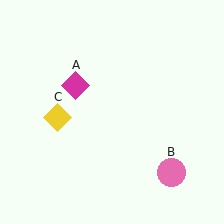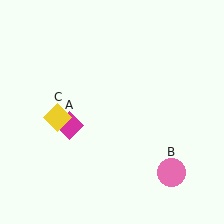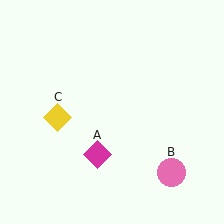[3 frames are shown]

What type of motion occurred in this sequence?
The magenta diamond (object A) rotated counterclockwise around the center of the scene.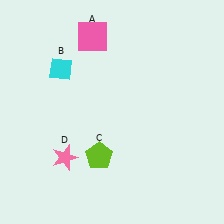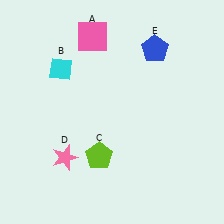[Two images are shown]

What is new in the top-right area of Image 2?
A blue pentagon (E) was added in the top-right area of Image 2.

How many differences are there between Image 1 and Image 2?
There is 1 difference between the two images.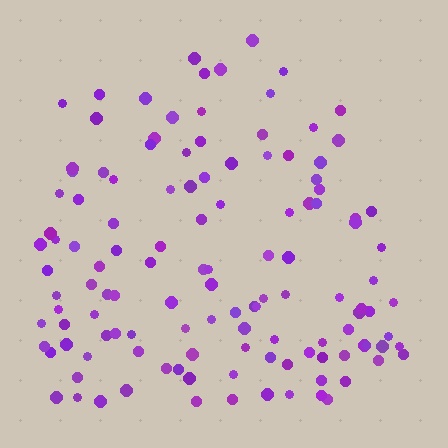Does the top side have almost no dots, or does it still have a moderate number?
Still a moderate number, just noticeably fewer than the bottom.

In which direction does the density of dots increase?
From top to bottom, with the bottom side densest.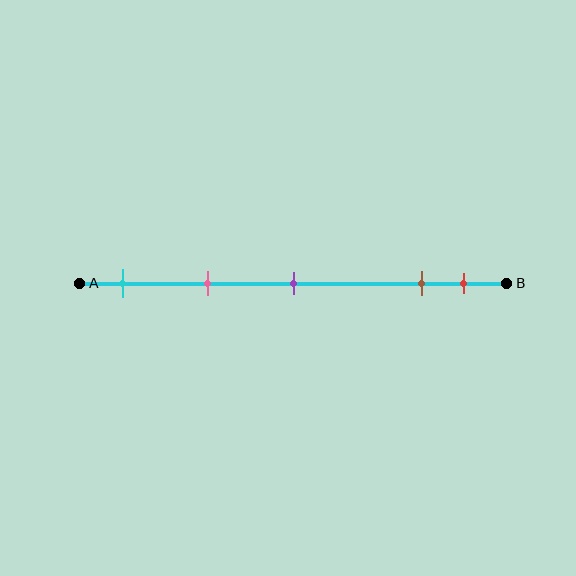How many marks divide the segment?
There are 5 marks dividing the segment.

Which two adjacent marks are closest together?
The brown and red marks are the closest adjacent pair.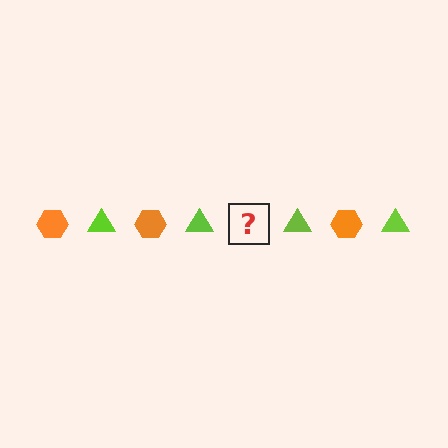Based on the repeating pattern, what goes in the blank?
The blank should be an orange hexagon.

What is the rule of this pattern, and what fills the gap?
The rule is that the pattern alternates between orange hexagon and lime triangle. The gap should be filled with an orange hexagon.